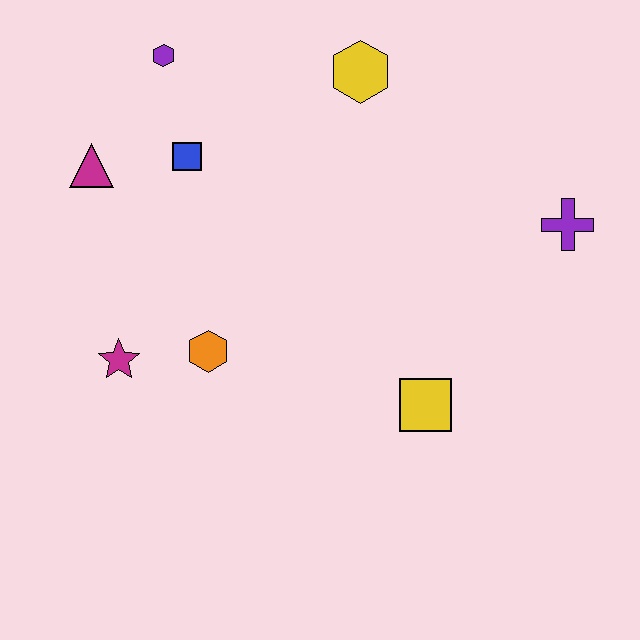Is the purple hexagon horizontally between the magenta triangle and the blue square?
Yes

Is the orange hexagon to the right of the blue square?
Yes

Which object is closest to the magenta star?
The orange hexagon is closest to the magenta star.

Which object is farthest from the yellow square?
The purple hexagon is farthest from the yellow square.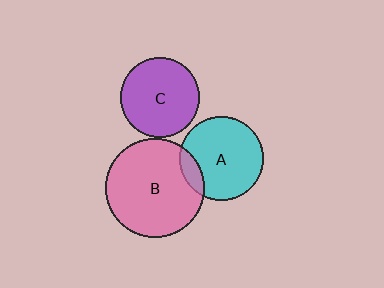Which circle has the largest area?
Circle B (pink).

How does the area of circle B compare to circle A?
Approximately 1.4 times.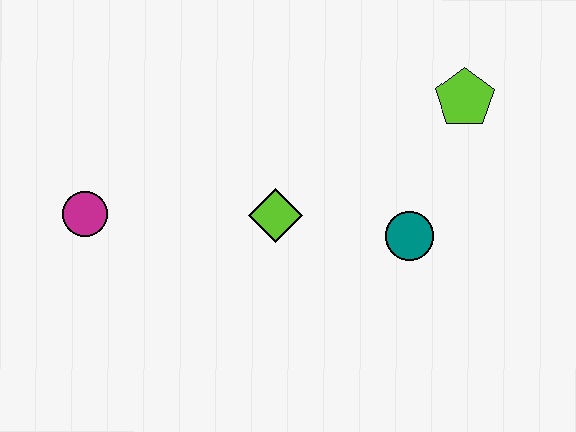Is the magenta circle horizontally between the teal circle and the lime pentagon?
No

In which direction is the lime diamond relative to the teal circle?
The lime diamond is to the left of the teal circle.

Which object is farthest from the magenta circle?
The lime pentagon is farthest from the magenta circle.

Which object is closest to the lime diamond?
The teal circle is closest to the lime diamond.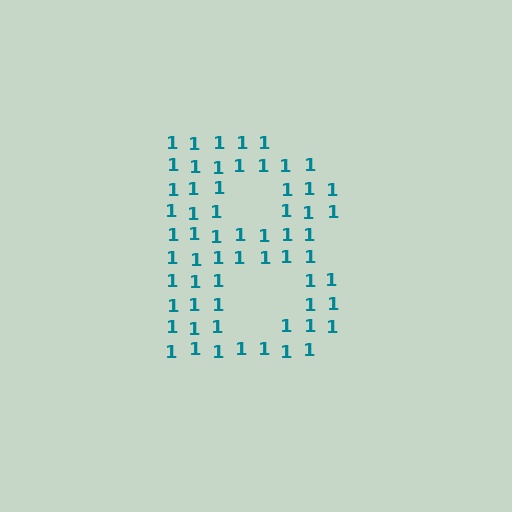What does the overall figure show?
The overall figure shows the letter B.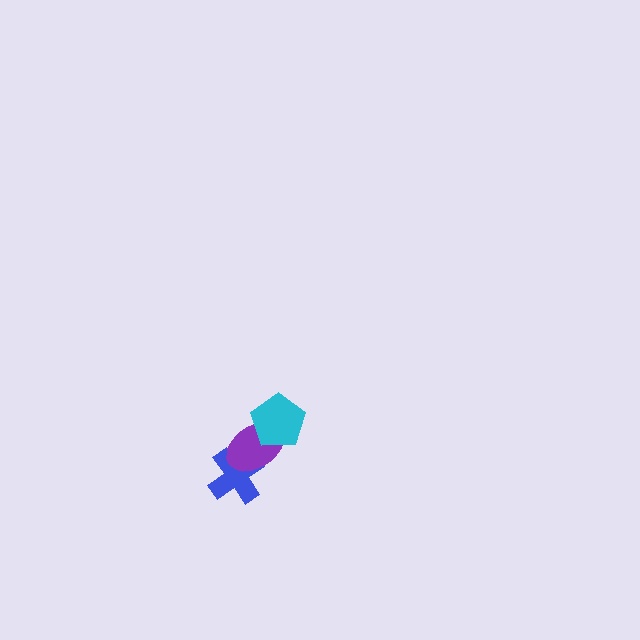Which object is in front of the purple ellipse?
The cyan pentagon is in front of the purple ellipse.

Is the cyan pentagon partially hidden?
No, no other shape covers it.